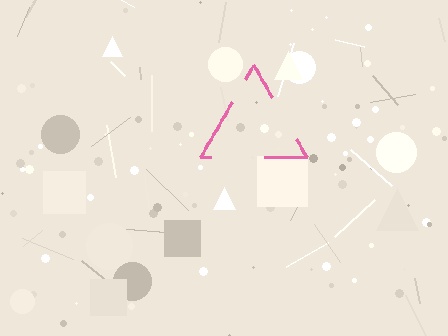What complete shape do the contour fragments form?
The contour fragments form a triangle.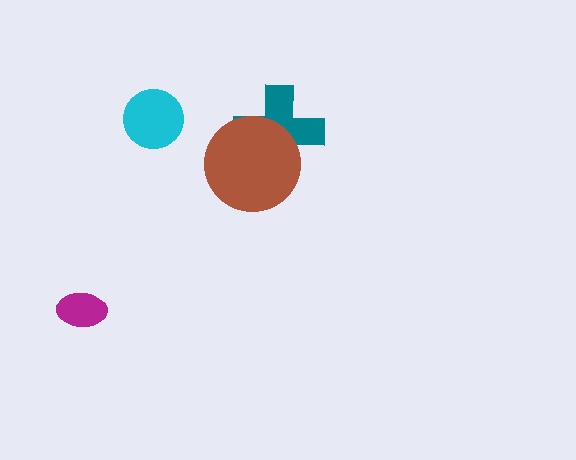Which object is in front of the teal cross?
The brown circle is in front of the teal cross.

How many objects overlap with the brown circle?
1 object overlaps with the brown circle.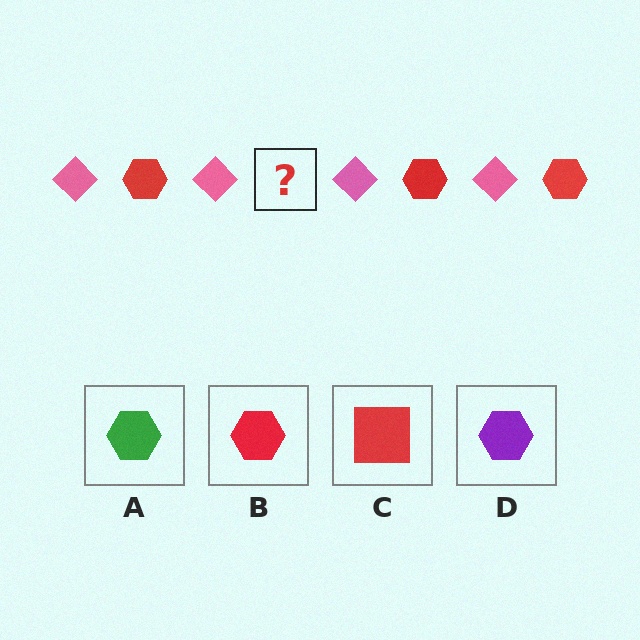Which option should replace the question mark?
Option B.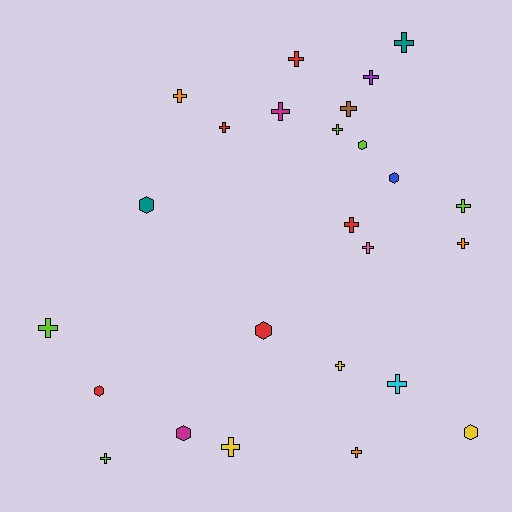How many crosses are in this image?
There are 18 crosses.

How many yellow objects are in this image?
There are 3 yellow objects.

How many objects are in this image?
There are 25 objects.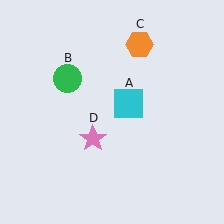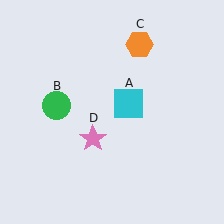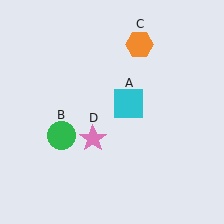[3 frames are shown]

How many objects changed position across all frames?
1 object changed position: green circle (object B).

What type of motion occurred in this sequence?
The green circle (object B) rotated counterclockwise around the center of the scene.